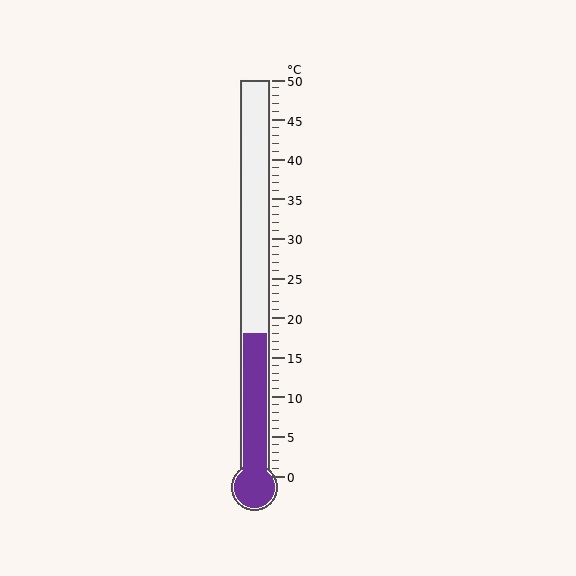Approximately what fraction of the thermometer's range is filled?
The thermometer is filled to approximately 35% of its range.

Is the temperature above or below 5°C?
The temperature is above 5°C.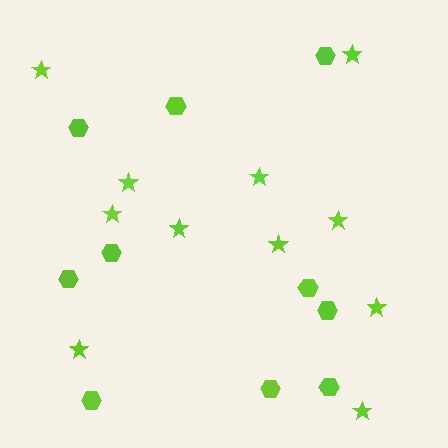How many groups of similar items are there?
There are 2 groups: one group of hexagons (10) and one group of stars (11).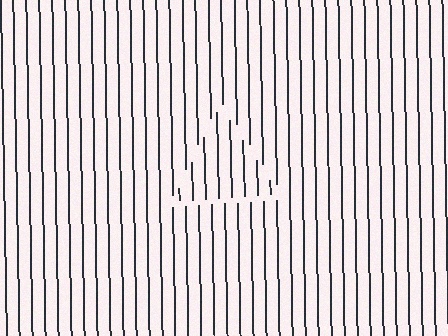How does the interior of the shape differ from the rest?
The interior of the shape contains the same grating, shifted by half a period — the contour is defined by the phase discontinuity where line-ends from the inner and outer gratings abut.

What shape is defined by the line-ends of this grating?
An illusory triangle. The interior of the shape contains the same grating, shifted by half a period — the contour is defined by the phase discontinuity where line-ends from the inner and outer gratings abut.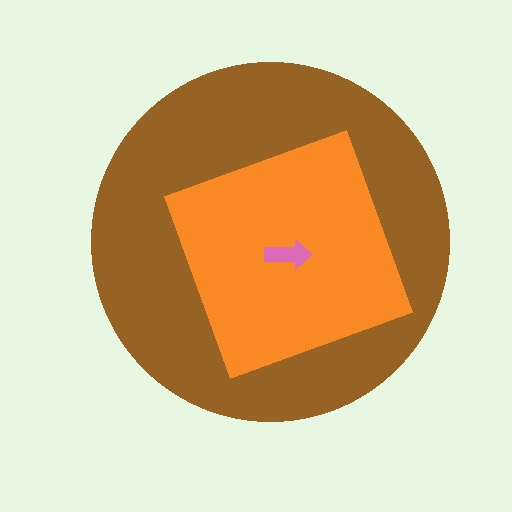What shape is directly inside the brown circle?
The orange square.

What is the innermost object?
The pink arrow.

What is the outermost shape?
The brown circle.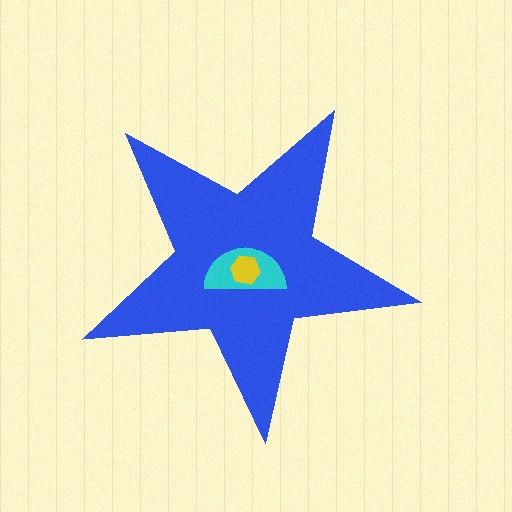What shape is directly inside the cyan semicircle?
The yellow hexagon.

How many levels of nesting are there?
3.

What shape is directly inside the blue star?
The cyan semicircle.